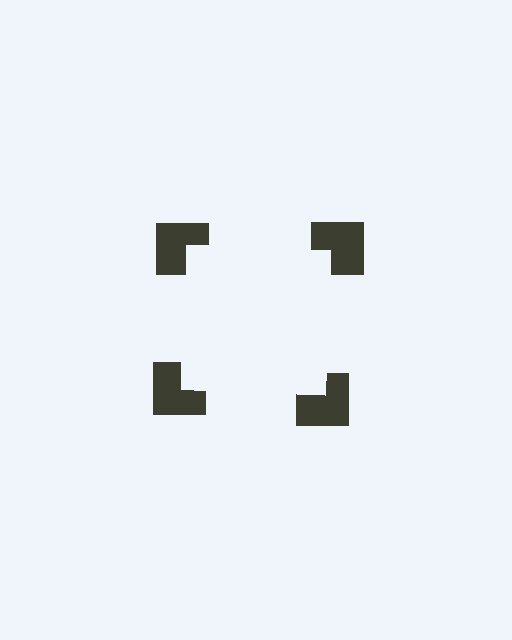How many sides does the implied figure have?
4 sides.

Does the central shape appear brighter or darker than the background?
It typically appears slightly brighter than the background, even though no actual brightness change is drawn.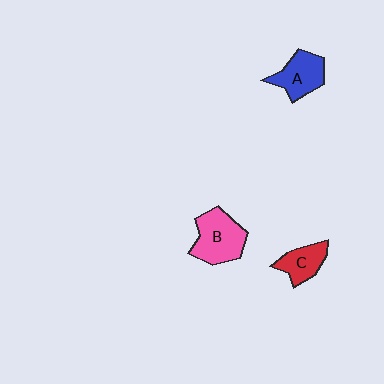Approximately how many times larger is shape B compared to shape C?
Approximately 1.6 times.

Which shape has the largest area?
Shape B (pink).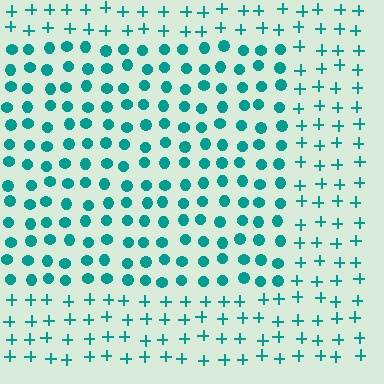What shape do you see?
I see a rectangle.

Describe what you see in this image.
The image is filled with small teal elements arranged in a uniform grid. A rectangle-shaped region contains circles, while the surrounding area contains plus signs. The boundary is defined purely by the change in element shape.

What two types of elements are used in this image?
The image uses circles inside the rectangle region and plus signs outside it.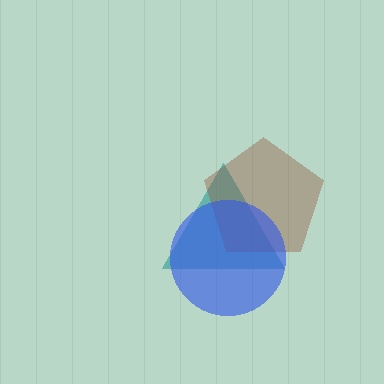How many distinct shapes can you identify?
There are 3 distinct shapes: a teal triangle, a brown pentagon, a blue circle.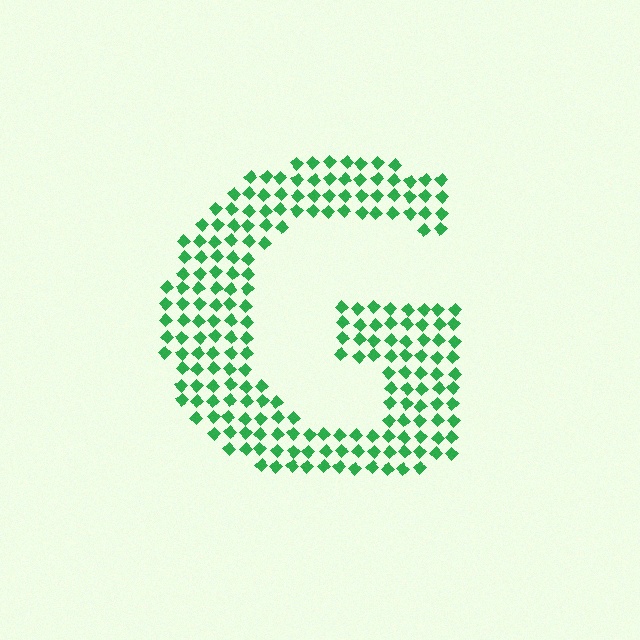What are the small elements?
The small elements are diamonds.